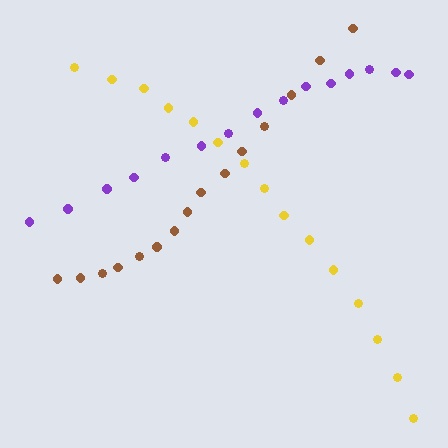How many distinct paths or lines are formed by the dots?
There are 3 distinct paths.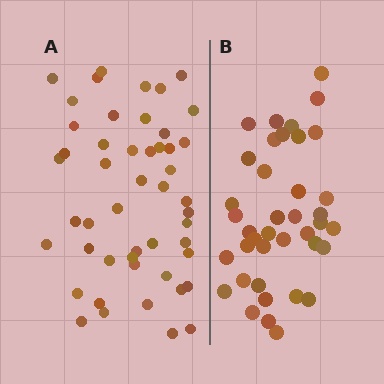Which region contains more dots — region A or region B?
Region A (the left region) has more dots.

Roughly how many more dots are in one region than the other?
Region A has roughly 10 or so more dots than region B.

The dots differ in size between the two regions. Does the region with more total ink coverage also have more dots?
No. Region B has more total ink coverage because its dots are larger, but region A actually contains more individual dots. Total area can be misleading — the number of items is what matters here.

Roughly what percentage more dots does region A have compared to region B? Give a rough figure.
About 25% more.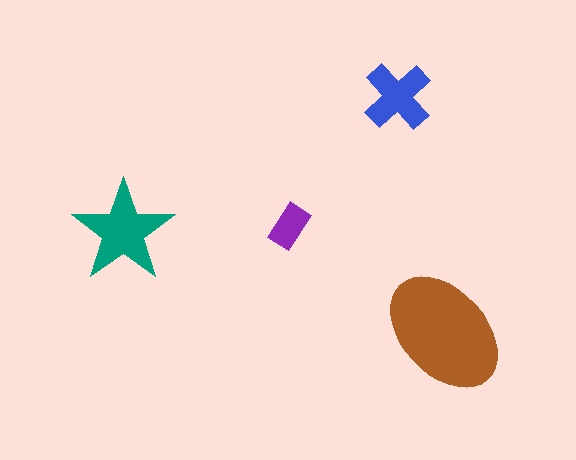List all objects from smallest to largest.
The purple rectangle, the blue cross, the teal star, the brown ellipse.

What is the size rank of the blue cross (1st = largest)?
3rd.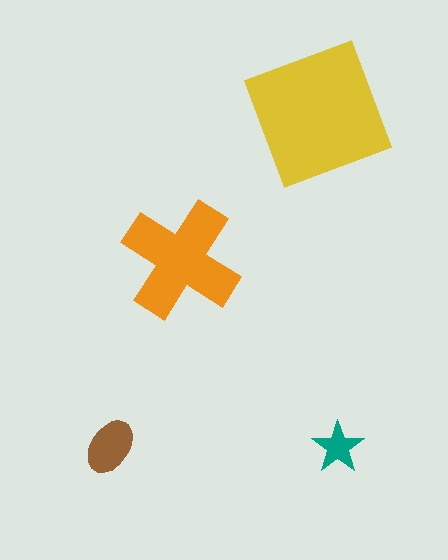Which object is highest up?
The yellow square is topmost.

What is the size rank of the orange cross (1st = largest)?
2nd.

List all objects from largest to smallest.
The yellow square, the orange cross, the brown ellipse, the teal star.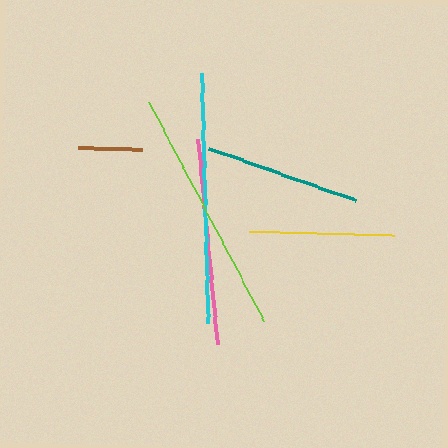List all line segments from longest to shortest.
From longest to shortest: cyan, lime, pink, teal, yellow, brown.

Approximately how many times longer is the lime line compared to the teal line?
The lime line is approximately 1.6 times the length of the teal line.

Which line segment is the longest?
The cyan line is the longest at approximately 250 pixels.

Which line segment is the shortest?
The brown line is the shortest at approximately 64 pixels.